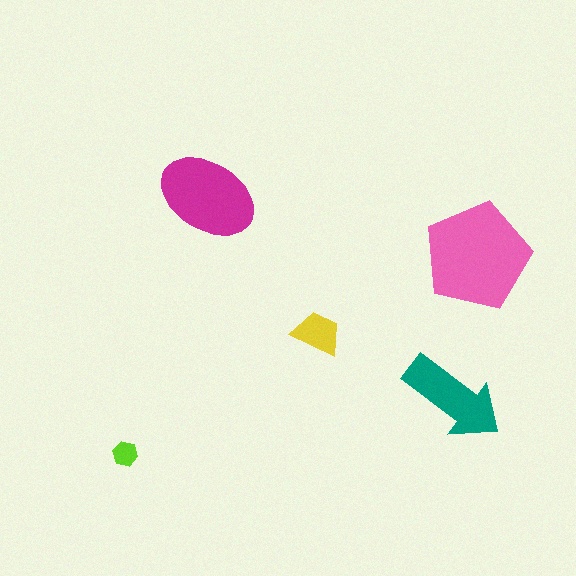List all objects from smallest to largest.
The lime hexagon, the yellow trapezoid, the teal arrow, the magenta ellipse, the pink pentagon.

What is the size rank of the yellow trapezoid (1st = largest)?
4th.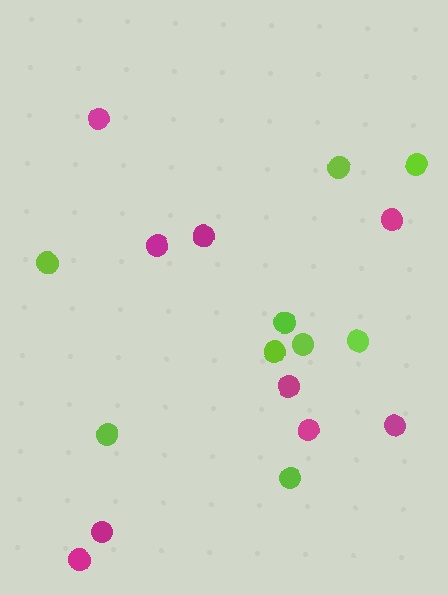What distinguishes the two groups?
There are 2 groups: one group of magenta circles (9) and one group of lime circles (9).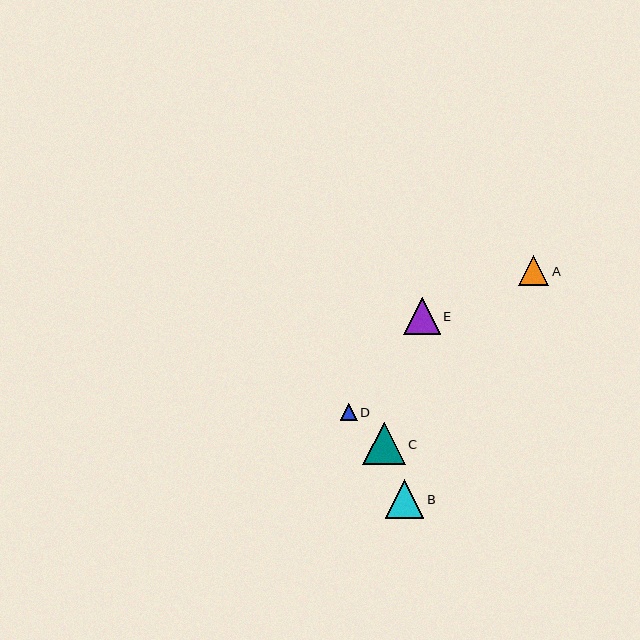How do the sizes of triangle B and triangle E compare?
Triangle B and triangle E are approximately the same size.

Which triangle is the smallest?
Triangle D is the smallest with a size of approximately 17 pixels.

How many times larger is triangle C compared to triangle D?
Triangle C is approximately 2.5 times the size of triangle D.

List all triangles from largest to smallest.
From largest to smallest: C, B, E, A, D.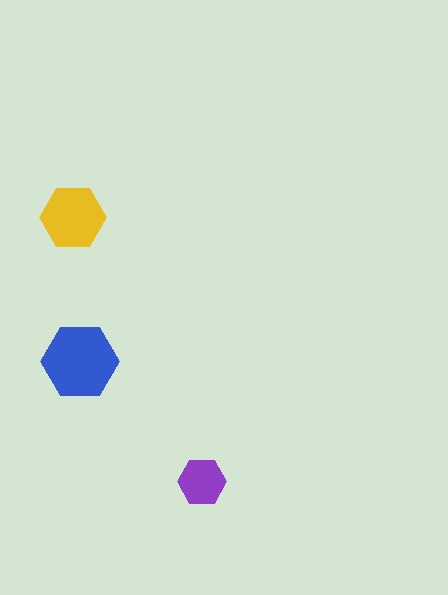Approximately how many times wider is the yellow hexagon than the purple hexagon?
About 1.5 times wider.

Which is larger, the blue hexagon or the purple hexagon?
The blue one.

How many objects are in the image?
There are 3 objects in the image.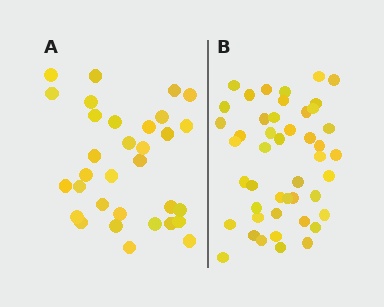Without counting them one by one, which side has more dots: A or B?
Region B (the right region) has more dots.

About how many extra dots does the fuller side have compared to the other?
Region B has approximately 15 more dots than region A.